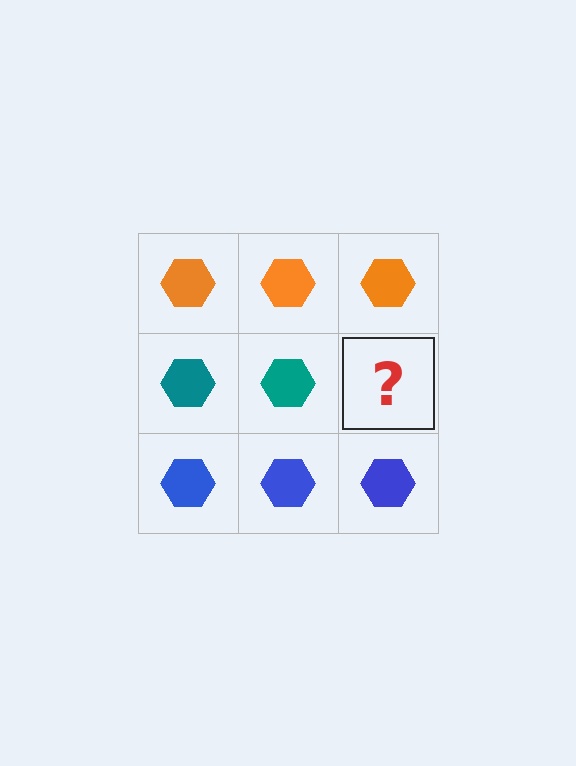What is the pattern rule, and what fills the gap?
The rule is that each row has a consistent color. The gap should be filled with a teal hexagon.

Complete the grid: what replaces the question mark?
The question mark should be replaced with a teal hexagon.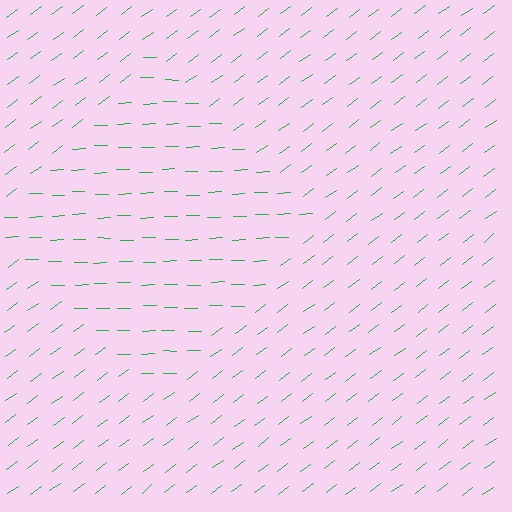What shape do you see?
I see a diamond.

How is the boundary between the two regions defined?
The boundary is defined purely by a change in line orientation (approximately 35 degrees difference). All lines are the same color and thickness.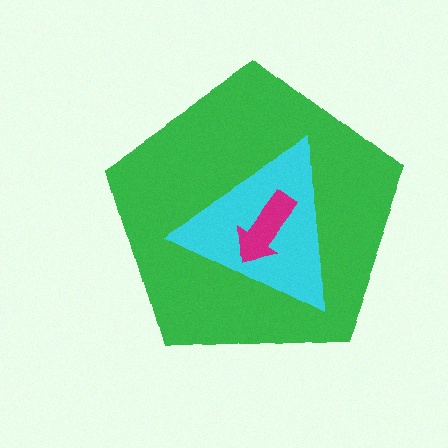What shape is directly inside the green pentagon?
The cyan triangle.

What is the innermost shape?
The magenta arrow.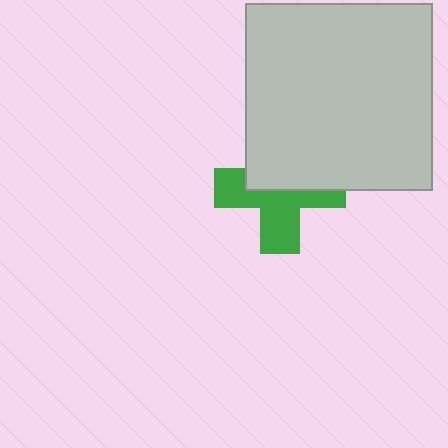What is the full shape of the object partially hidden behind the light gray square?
The partially hidden object is a green cross.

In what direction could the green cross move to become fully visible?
The green cross could move down. That would shift it out from behind the light gray square entirely.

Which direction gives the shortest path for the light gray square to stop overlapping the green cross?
Moving up gives the shortest separation.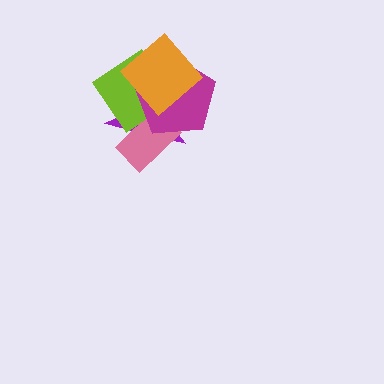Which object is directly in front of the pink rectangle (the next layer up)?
The lime diamond is directly in front of the pink rectangle.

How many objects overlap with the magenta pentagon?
4 objects overlap with the magenta pentagon.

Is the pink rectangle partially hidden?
Yes, it is partially covered by another shape.